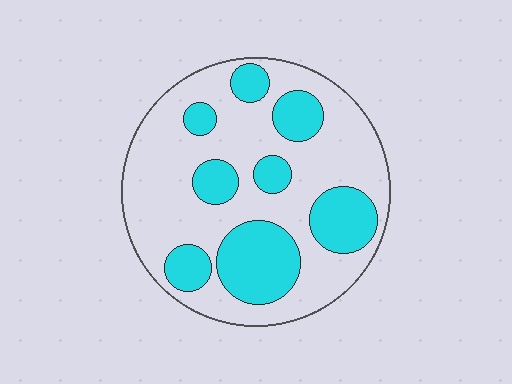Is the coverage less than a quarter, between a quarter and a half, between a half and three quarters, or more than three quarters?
Between a quarter and a half.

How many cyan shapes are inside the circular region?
8.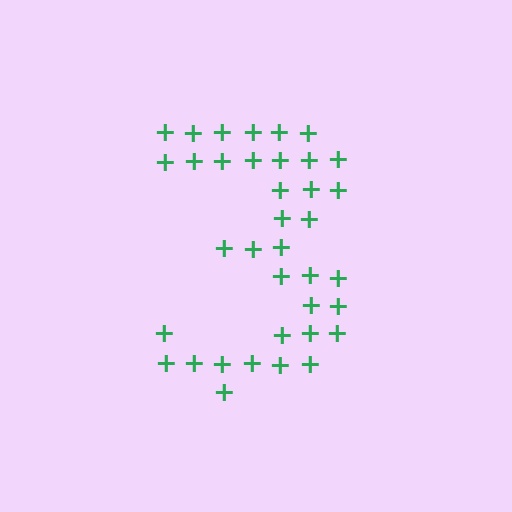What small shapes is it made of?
It is made of small plus signs.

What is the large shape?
The large shape is the digit 3.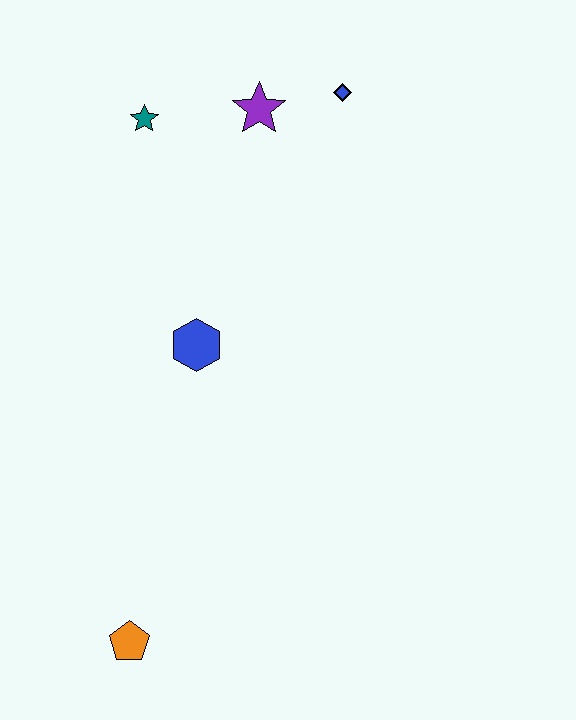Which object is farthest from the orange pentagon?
The blue diamond is farthest from the orange pentagon.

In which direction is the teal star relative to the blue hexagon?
The teal star is above the blue hexagon.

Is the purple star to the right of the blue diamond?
No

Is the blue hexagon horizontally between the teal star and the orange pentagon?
No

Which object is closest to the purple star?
The blue diamond is closest to the purple star.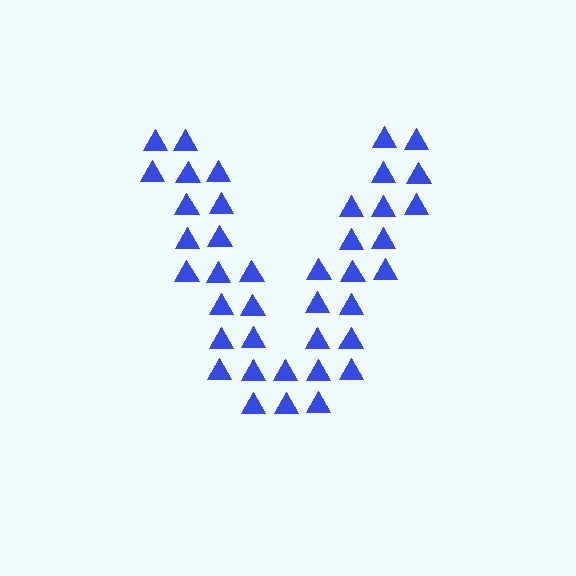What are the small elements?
The small elements are triangles.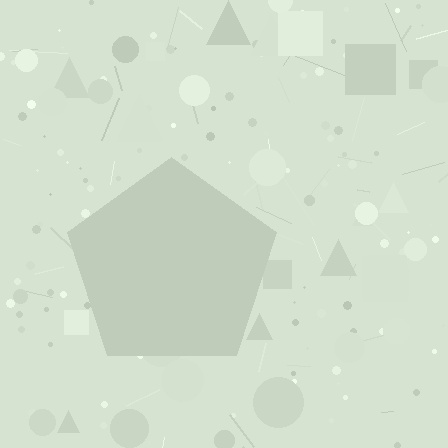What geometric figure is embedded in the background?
A pentagon is embedded in the background.